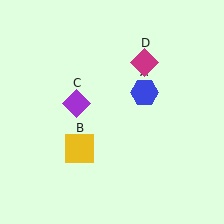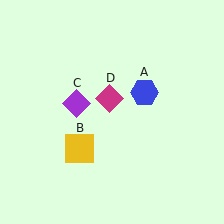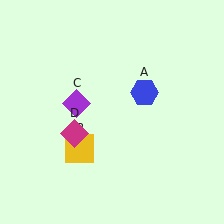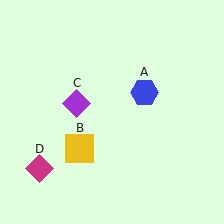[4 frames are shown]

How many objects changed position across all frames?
1 object changed position: magenta diamond (object D).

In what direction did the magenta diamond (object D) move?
The magenta diamond (object D) moved down and to the left.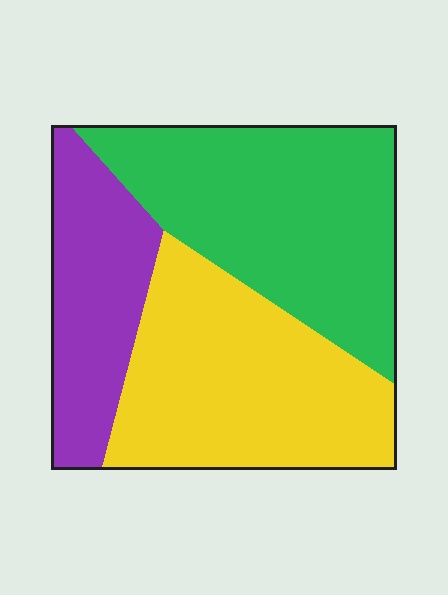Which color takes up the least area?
Purple, at roughly 20%.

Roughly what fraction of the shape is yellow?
Yellow covers 38% of the shape.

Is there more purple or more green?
Green.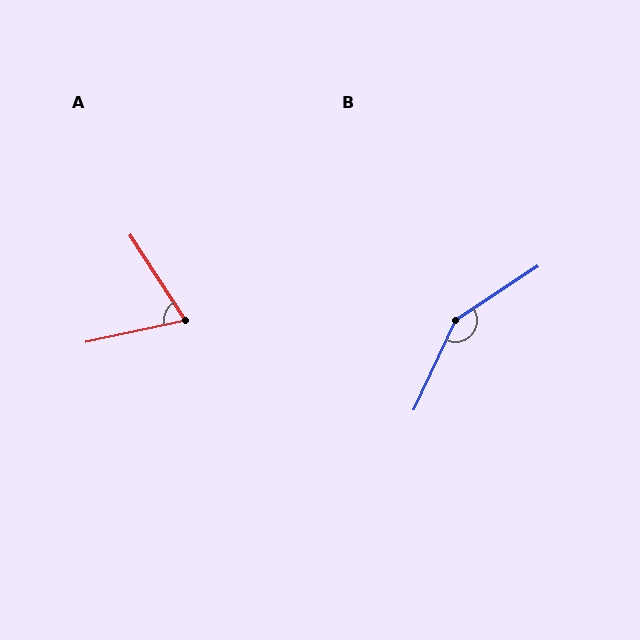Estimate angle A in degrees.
Approximately 69 degrees.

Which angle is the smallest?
A, at approximately 69 degrees.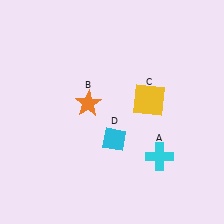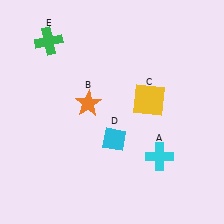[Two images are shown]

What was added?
A green cross (E) was added in Image 2.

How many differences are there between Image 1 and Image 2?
There is 1 difference between the two images.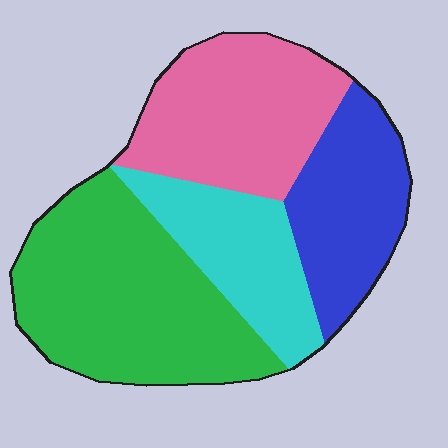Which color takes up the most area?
Green, at roughly 35%.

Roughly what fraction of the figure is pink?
Pink takes up about one quarter (1/4) of the figure.